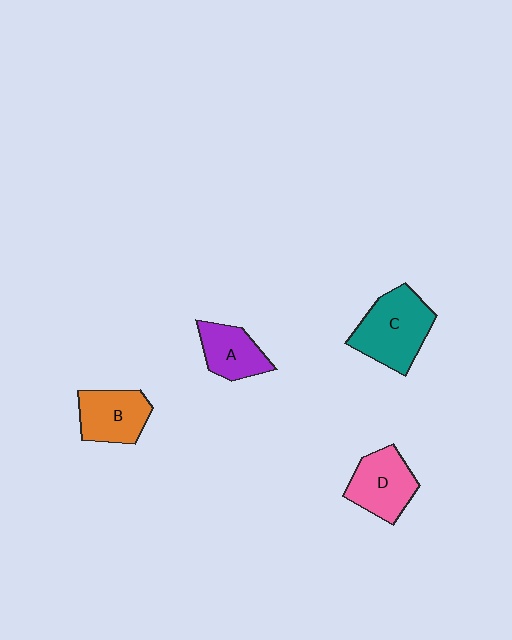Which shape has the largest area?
Shape C (teal).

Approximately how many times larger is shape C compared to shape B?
Approximately 1.4 times.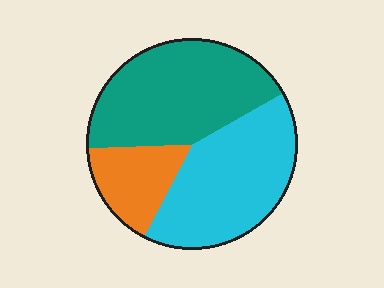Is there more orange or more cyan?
Cyan.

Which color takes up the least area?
Orange, at roughly 15%.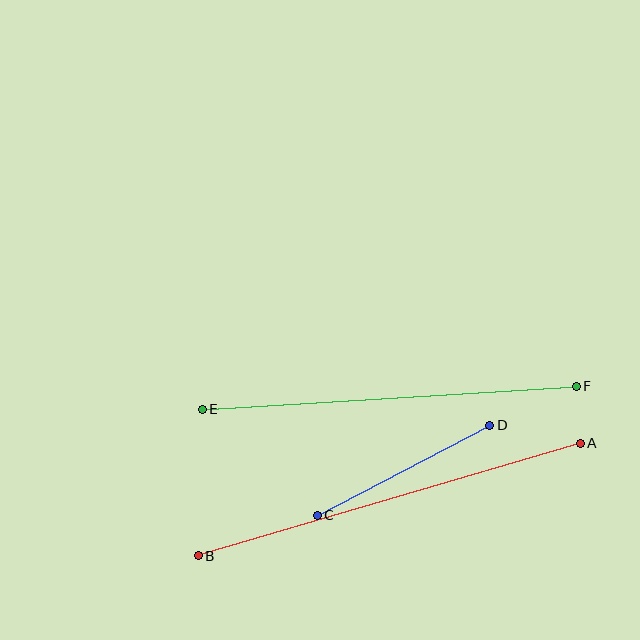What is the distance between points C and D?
The distance is approximately 194 pixels.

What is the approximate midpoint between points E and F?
The midpoint is at approximately (389, 398) pixels.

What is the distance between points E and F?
The distance is approximately 375 pixels.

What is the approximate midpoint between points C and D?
The midpoint is at approximately (403, 470) pixels.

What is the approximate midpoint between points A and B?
The midpoint is at approximately (389, 499) pixels.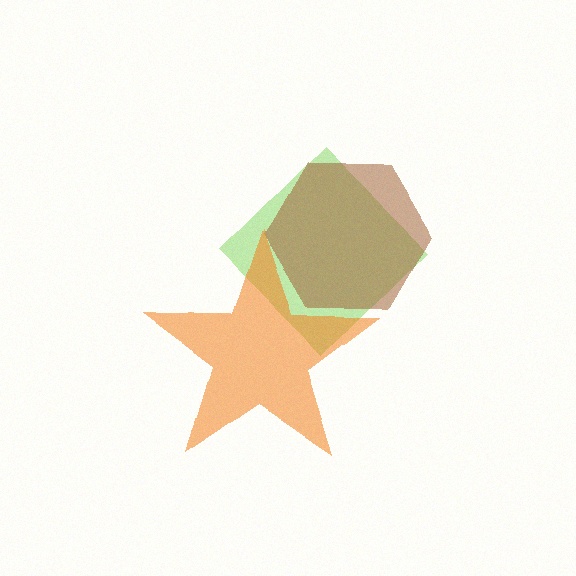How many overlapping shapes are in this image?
There are 3 overlapping shapes in the image.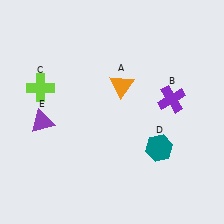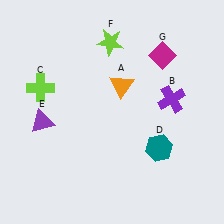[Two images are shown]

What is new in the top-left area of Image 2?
A lime star (F) was added in the top-left area of Image 2.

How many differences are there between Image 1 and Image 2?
There are 2 differences between the two images.